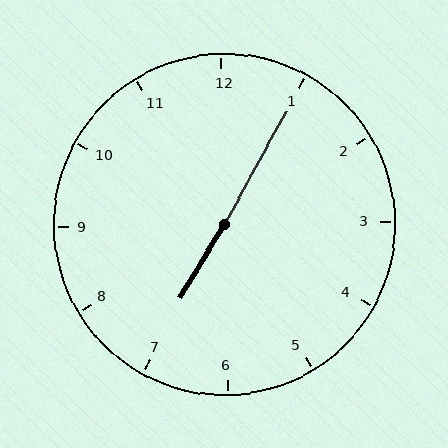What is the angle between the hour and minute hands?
Approximately 178 degrees.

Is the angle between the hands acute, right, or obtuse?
It is obtuse.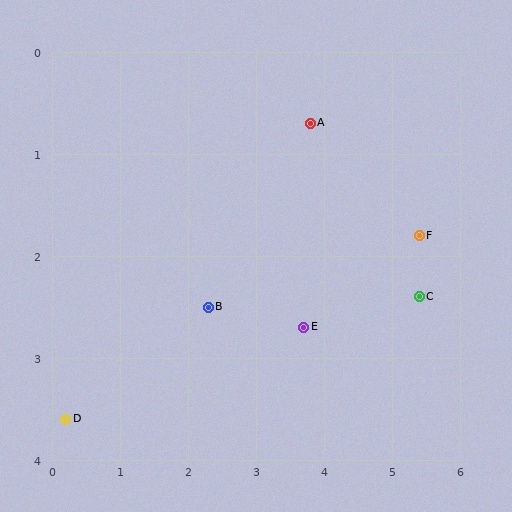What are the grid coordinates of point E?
Point E is at approximately (3.7, 2.7).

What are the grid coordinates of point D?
Point D is at approximately (0.2, 3.6).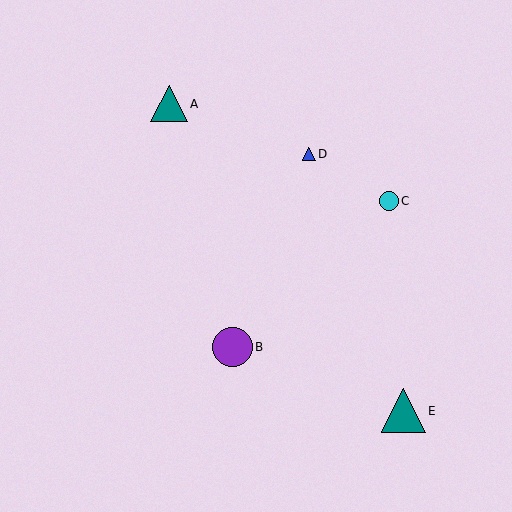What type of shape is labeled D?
Shape D is a blue triangle.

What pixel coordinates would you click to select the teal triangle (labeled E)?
Click at (403, 411) to select the teal triangle E.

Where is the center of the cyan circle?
The center of the cyan circle is at (389, 201).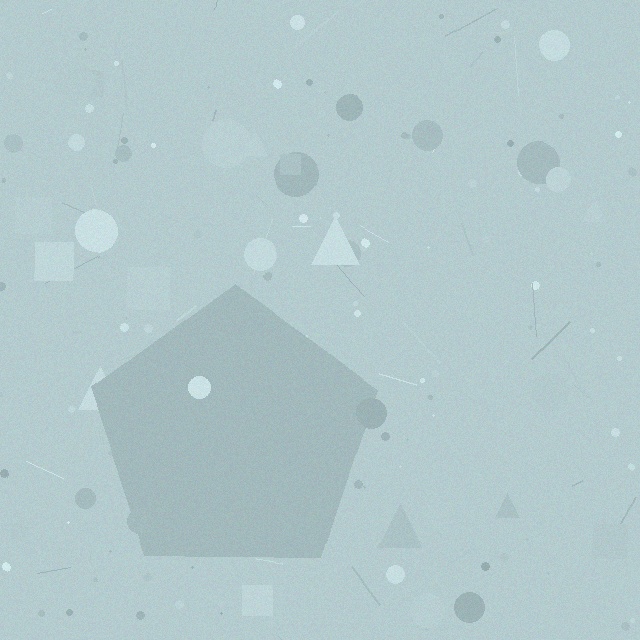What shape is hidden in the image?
A pentagon is hidden in the image.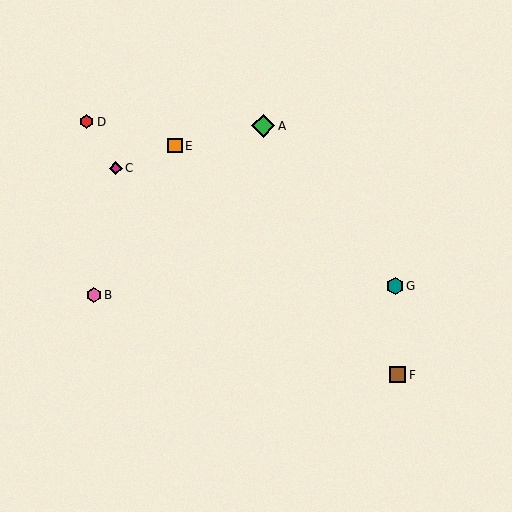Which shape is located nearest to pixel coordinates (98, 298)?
The pink hexagon (labeled B) at (94, 295) is nearest to that location.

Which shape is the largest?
The green diamond (labeled A) is the largest.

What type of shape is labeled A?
Shape A is a green diamond.